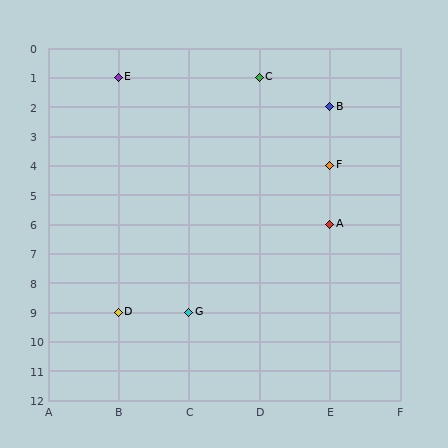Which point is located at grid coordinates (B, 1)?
Point E is at (B, 1).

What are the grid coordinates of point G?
Point G is at grid coordinates (C, 9).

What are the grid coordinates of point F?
Point F is at grid coordinates (E, 4).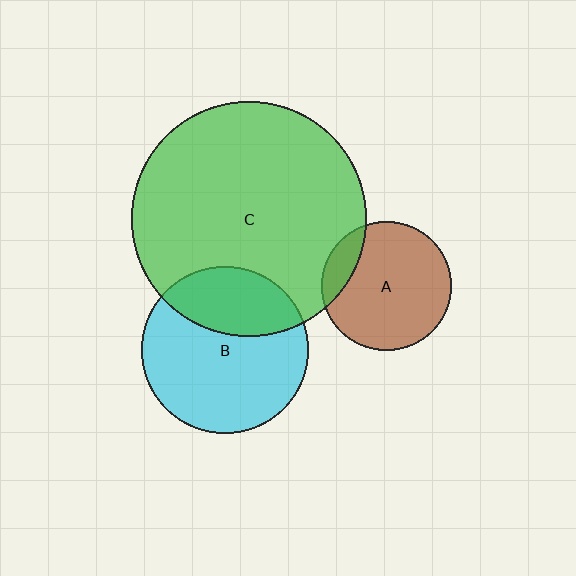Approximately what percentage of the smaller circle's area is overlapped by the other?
Approximately 15%.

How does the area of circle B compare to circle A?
Approximately 1.7 times.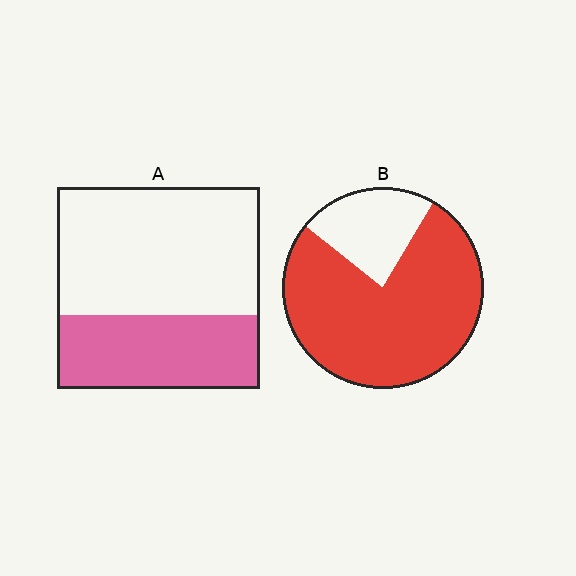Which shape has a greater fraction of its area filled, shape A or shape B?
Shape B.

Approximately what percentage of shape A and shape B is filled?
A is approximately 35% and B is approximately 75%.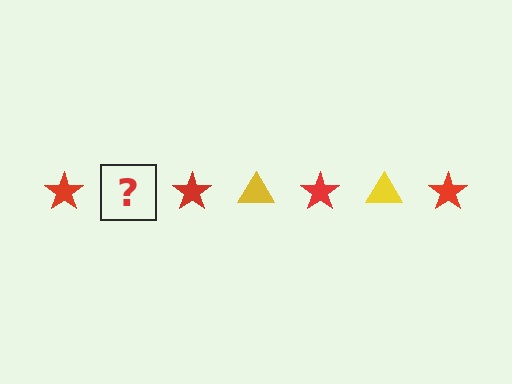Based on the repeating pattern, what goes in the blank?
The blank should be a yellow triangle.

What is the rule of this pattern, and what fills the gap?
The rule is that the pattern alternates between red star and yellow triangle. The gap should be filled with a yellow triangle.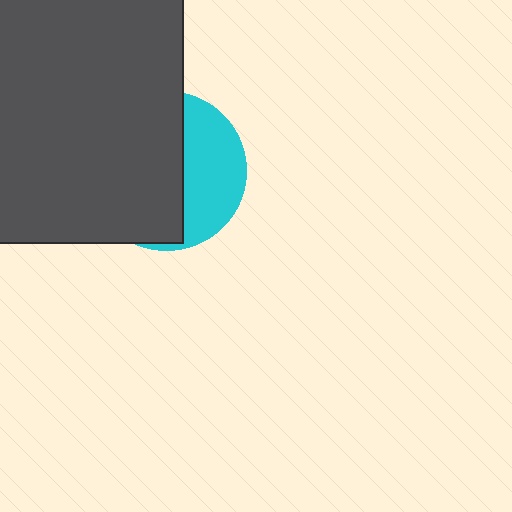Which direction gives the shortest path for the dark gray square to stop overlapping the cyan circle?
Moving left gives the shortest separation.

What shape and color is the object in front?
The object in front is a dark gray square.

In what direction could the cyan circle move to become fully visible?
The cyan circle could move right. That would shift it out from behind the dark gray square entirely.